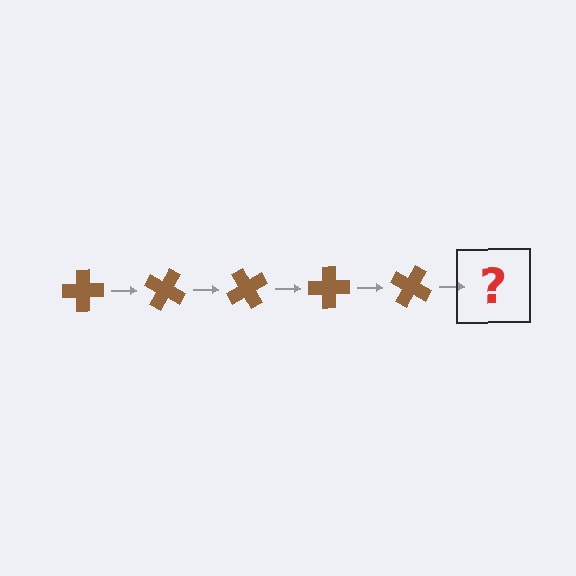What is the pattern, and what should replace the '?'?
The pattern is that the cross rotates 30 degrees each step. The '?' should be a brown cross rotated 150 degrees.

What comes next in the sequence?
The next element should be a brown cross rotated 150 degrees.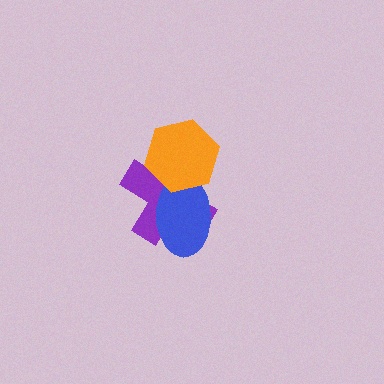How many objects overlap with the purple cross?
2 objects overlap with the purple cross.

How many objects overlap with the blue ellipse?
2 objects overlap with the blue ellipse.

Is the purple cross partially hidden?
Yes, it is partially covered by another shape.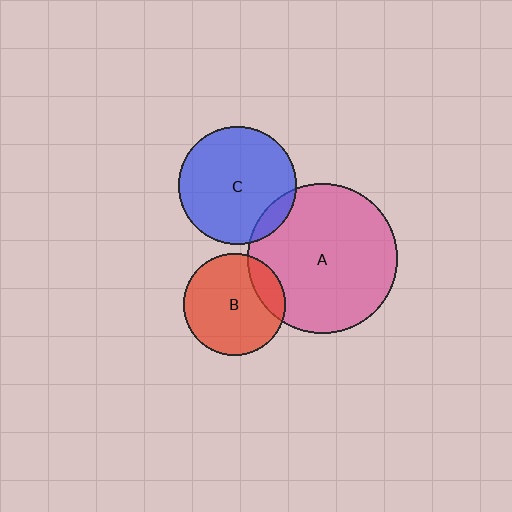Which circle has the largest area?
Circle A (pink).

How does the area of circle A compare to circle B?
Approximately 2.2 times.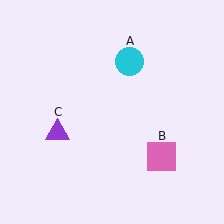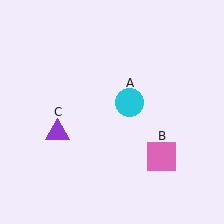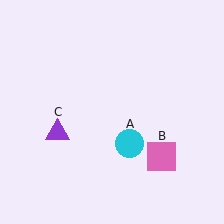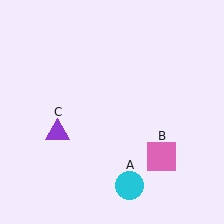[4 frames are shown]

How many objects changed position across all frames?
1 object changed position: cyan circle (object A).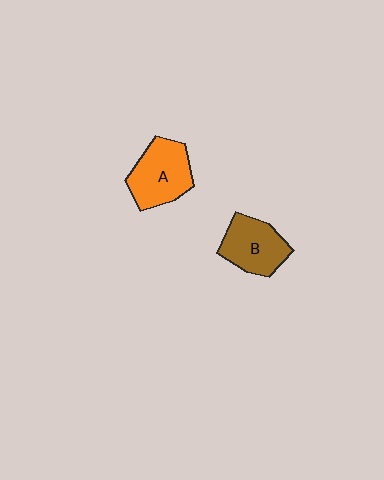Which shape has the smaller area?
Shape B (brown).